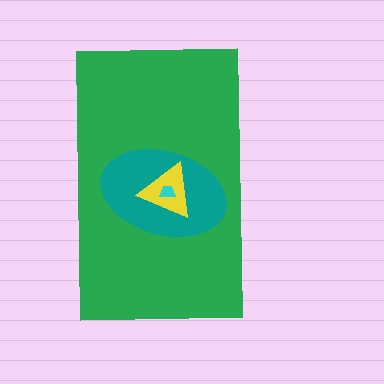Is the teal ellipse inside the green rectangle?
Yes.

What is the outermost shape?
The green rectangle.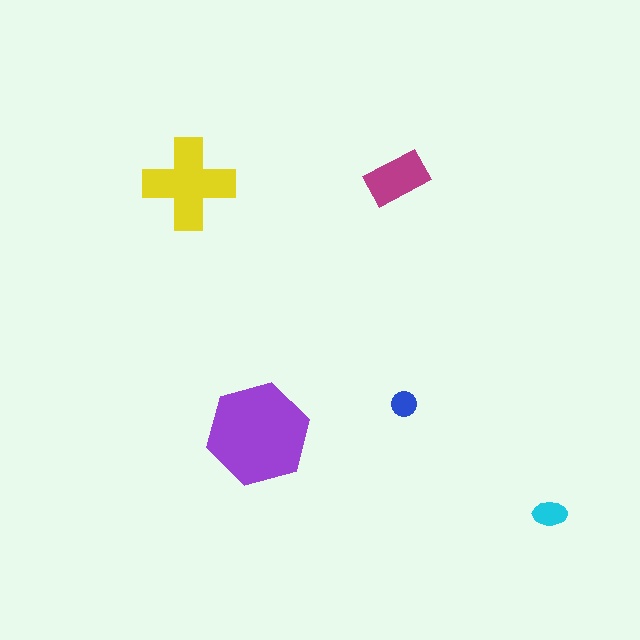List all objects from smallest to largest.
The blue circle, the cyan ellipse, the magenta rectangle, the yellow cross, the purple hexagon.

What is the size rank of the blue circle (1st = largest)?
5th.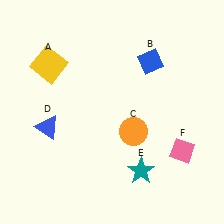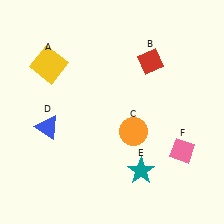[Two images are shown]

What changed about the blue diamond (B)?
In Image 1, B is blue. In Image 2, it changed to red.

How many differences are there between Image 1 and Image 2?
There is 1 difference between the two images.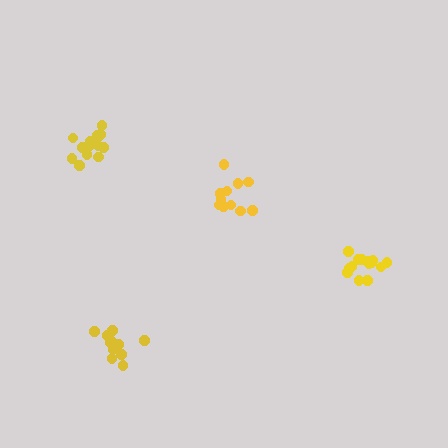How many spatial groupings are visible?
There are 4 spatial groupings.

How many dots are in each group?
Group 1: 14 dots, Group 2: 11 dots, Group 3: 11 dots, Group 4: 14 dots (50 total).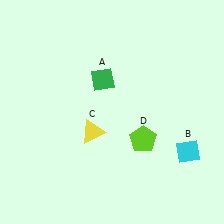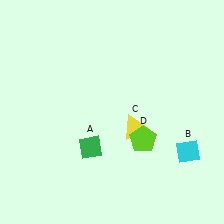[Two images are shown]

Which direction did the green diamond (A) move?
The green diamond (A) moved down.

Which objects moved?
The objects that moved are: the green diamond (A), the yellow triangle (C).